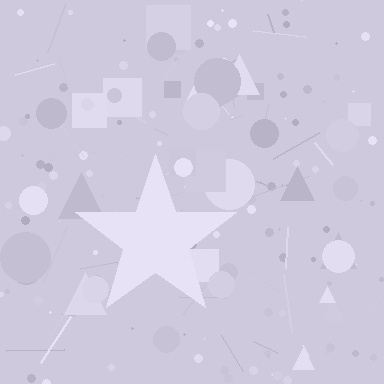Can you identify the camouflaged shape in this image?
The camouflaged shape is a star.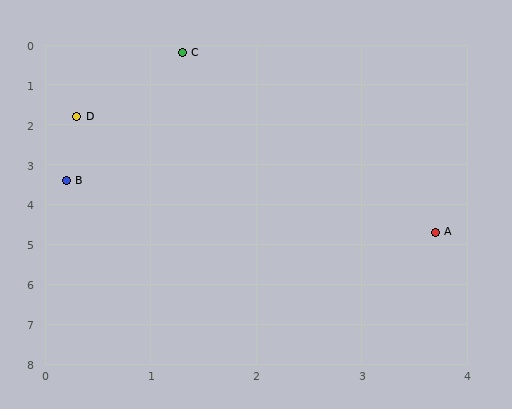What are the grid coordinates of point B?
Point B is at approximately (0.2, 3.4).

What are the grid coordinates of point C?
Point C is at approximately (1.3, 0.2).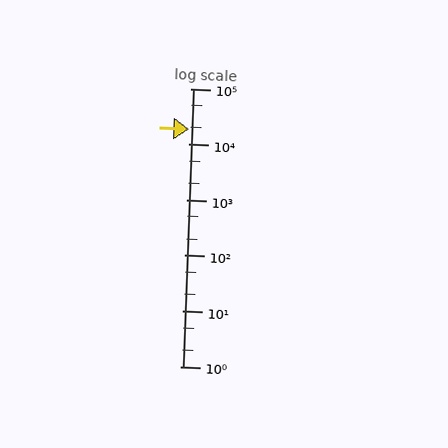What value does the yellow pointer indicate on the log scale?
The pointer indicates approximately 19000.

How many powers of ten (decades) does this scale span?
The scale spans 5 decades, from 1 to 100000.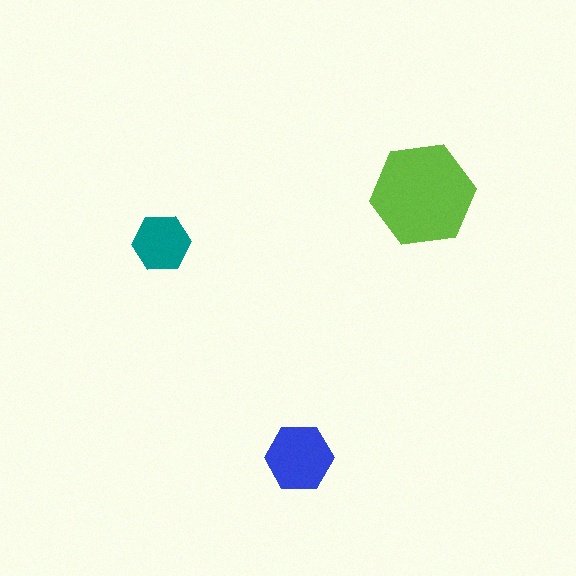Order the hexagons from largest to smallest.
the lime one, the blue one, the teal one.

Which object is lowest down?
The blue hexagon is bottommost.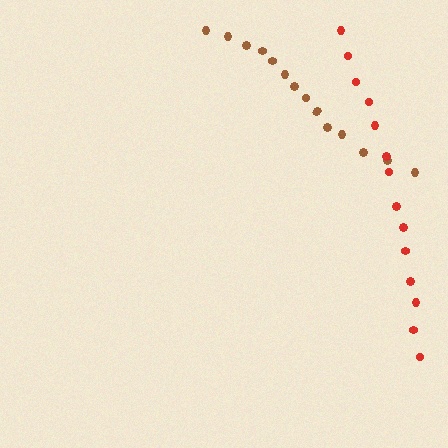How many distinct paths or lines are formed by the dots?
There are 2 distinct paths.